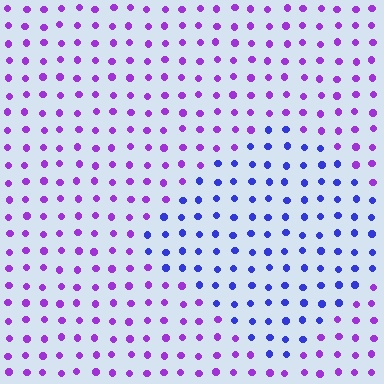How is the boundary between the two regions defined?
The boundary is defined purely by a slight shift in hue (about 43 degrees). Spacing, size, and orientation are identical on both sides.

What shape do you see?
I see a diamond.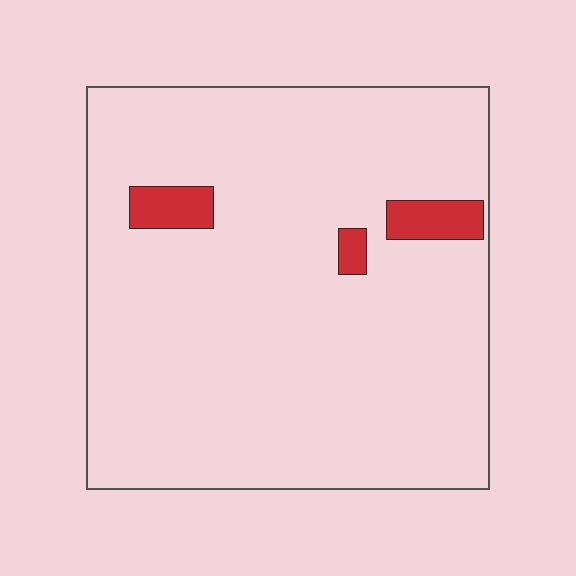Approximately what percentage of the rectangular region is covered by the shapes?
Approximately 5%.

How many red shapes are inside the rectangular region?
3.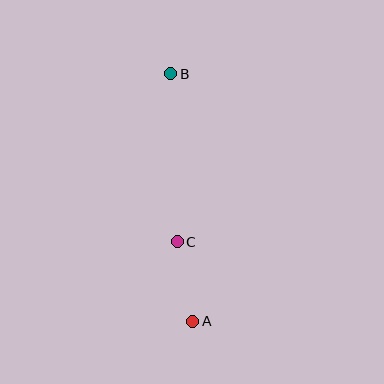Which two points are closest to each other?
Points A and C are closest to each other.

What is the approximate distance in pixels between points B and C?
The distance between B and C is approximately 168 pixels.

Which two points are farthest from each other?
Points A and B are farthest from each other.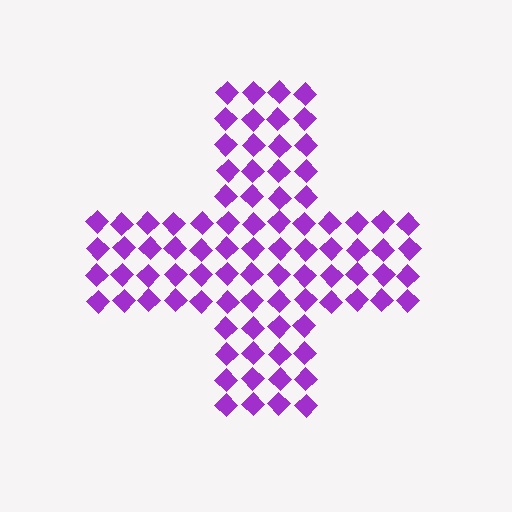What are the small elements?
The small elements are diamonds.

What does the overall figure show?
The overall figure shows a cross.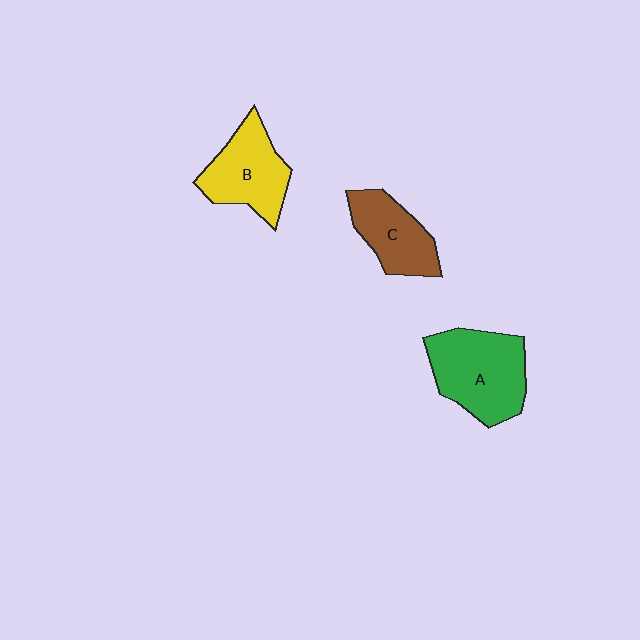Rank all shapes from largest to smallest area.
From largest to smallest: A (green), B (yellow), C (brown).